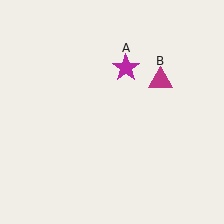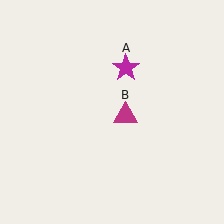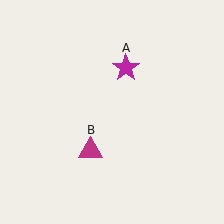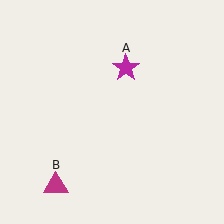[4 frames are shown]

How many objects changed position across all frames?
1 object changed position: magenta triangle (object B).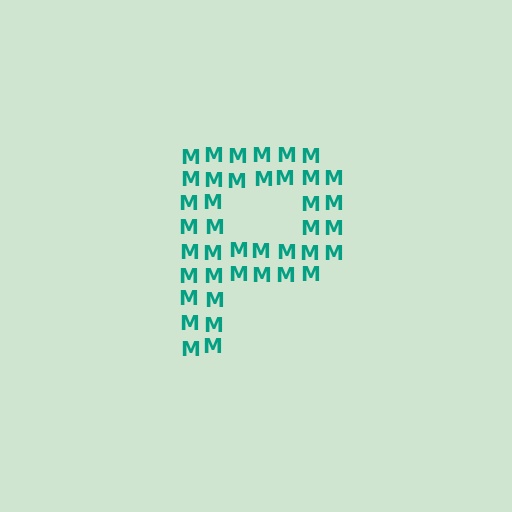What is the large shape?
The large shape is the letter P.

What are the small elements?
The small elements are letter M's.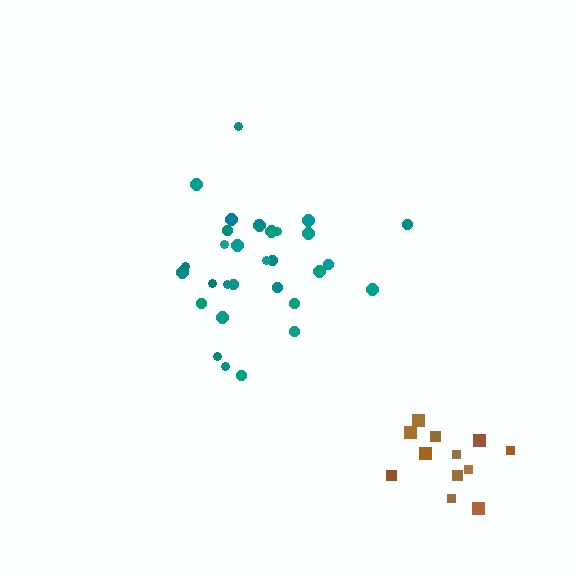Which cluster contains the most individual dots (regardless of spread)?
Teal (31).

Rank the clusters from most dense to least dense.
teal, brown.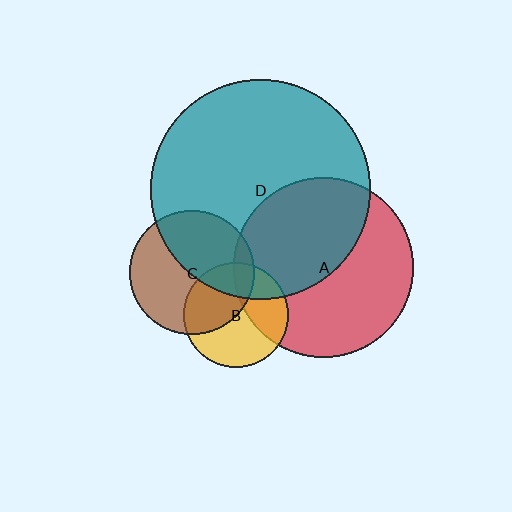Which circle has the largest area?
Circle D (teal).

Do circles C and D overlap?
Yes.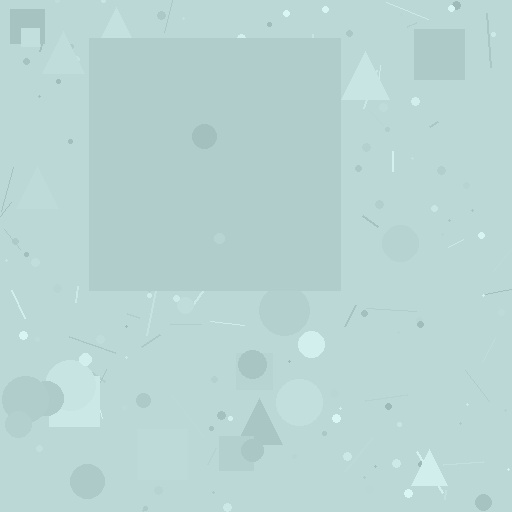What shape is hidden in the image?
A square is hidden in the image.